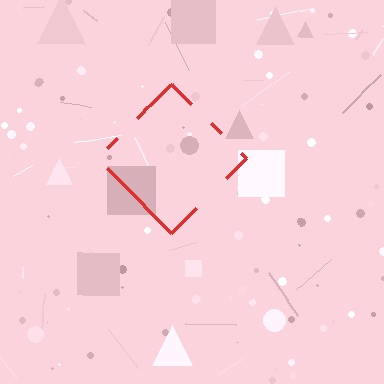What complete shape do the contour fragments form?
The contour fragments form a diamond.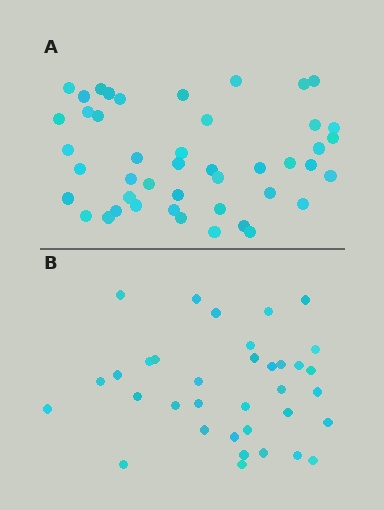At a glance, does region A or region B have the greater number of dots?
Region A (the top region) has more dots.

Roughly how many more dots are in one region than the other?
Region A has roughly 10 or so more dots than region B.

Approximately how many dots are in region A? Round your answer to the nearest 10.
About 40 dots. (The exact count is 45, which rounds to 40.)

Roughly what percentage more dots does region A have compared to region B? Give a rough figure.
About 30% more.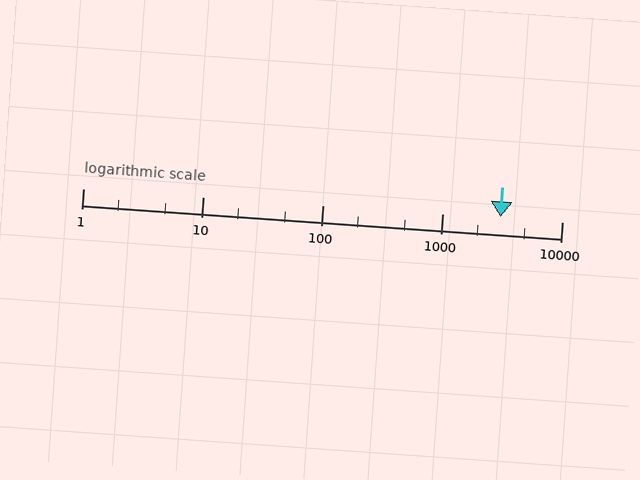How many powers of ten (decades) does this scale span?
The scale spans 4 decades, from 1 to 10000.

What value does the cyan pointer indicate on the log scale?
The pointer indicates approximately 3100.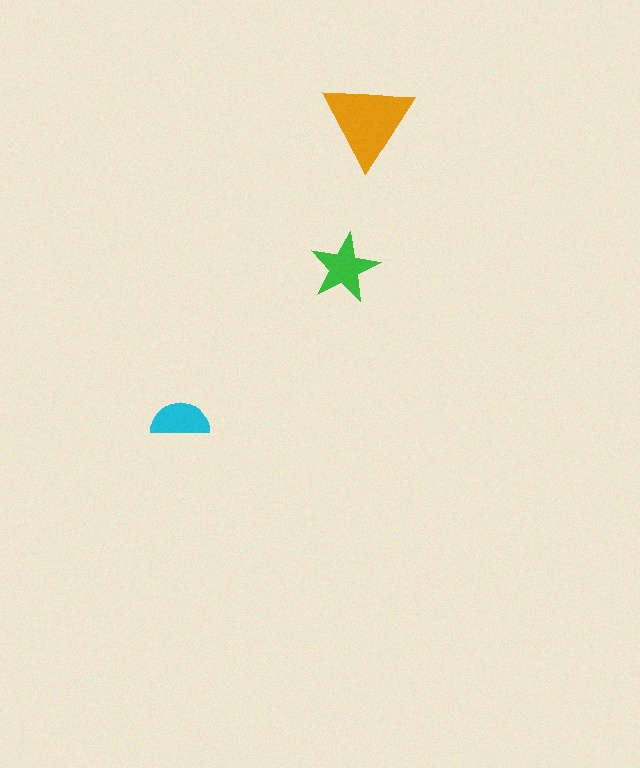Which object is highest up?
The orange triangle is topmost.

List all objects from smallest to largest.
The cyan semicircle, the green star, the orange triangle.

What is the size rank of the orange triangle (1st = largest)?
1st.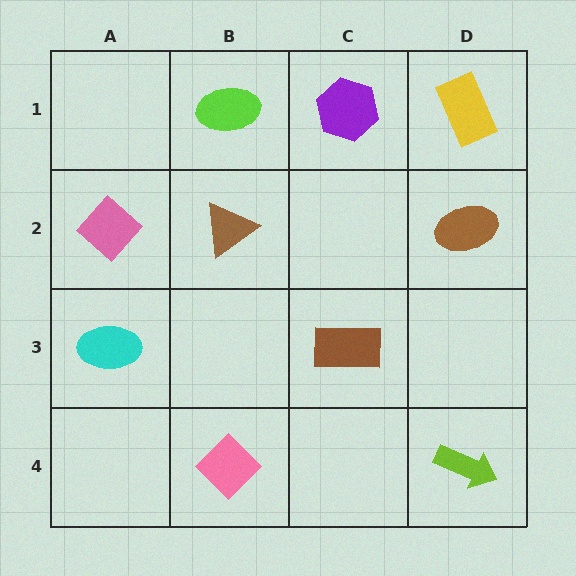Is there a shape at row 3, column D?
No, that cell is empty.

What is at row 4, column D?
A lime arrow.